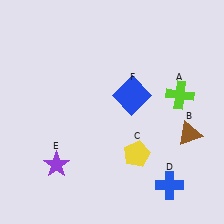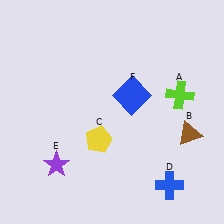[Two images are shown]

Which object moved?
The yellow pentagon (C) moved left.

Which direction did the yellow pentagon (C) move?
The yellow pentagon (C) moved left.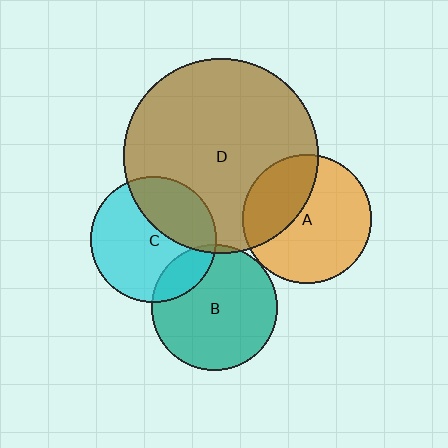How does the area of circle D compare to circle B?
Approximately 2.4 times.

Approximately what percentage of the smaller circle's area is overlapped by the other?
Approximately 15%.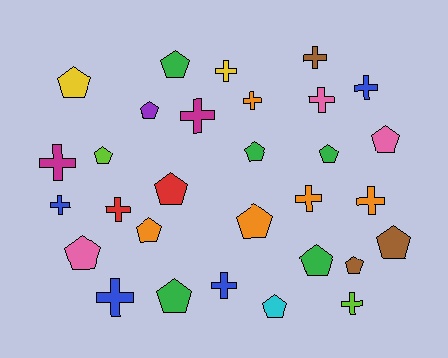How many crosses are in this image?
There are 14 crosses.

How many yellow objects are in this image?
There are 2 yellow objects.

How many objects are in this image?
There are 30 objects.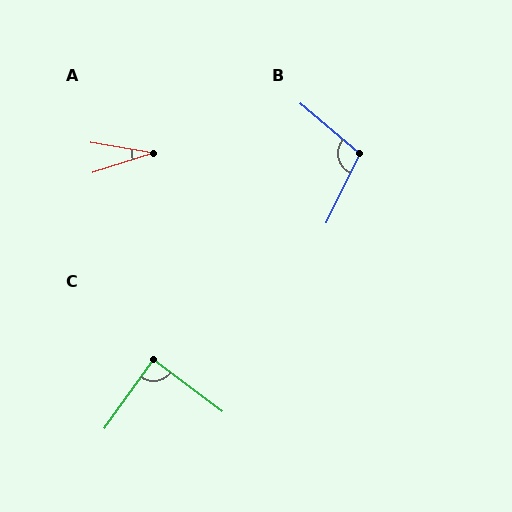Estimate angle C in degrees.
Approximately 88 degrees.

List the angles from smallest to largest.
A (27°), C (88°), B (104°).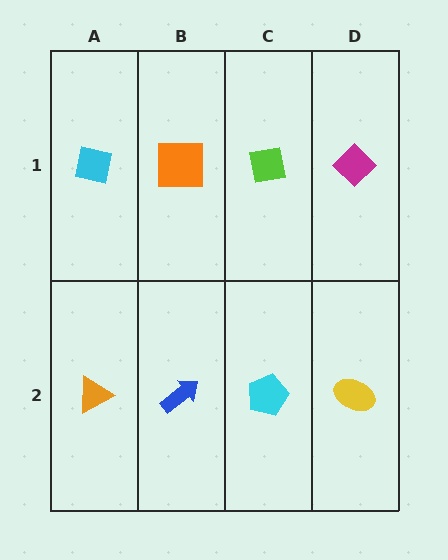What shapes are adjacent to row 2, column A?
A cyan square (row 1, column A), a blue arrow (row 2, column B).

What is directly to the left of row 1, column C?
An orange square.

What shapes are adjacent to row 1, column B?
A blue arrow (row 2, column B), a cyan square (row 1, column A), a lime square (row 1, column C).